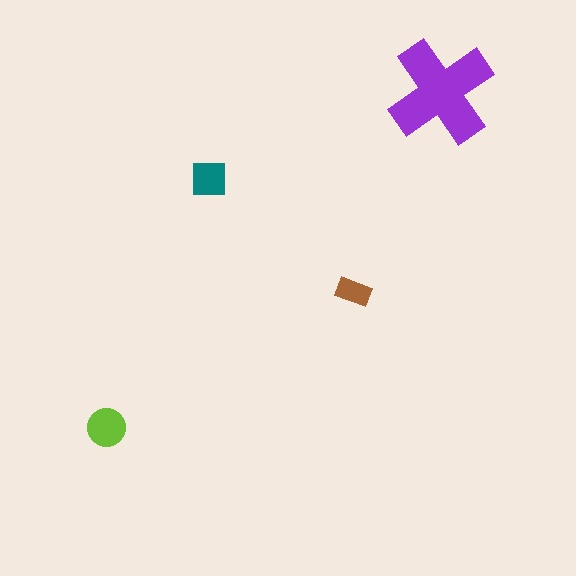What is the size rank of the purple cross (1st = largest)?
1st.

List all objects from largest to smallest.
The purple cross, the lime circle, the teal square, the brown rectangle.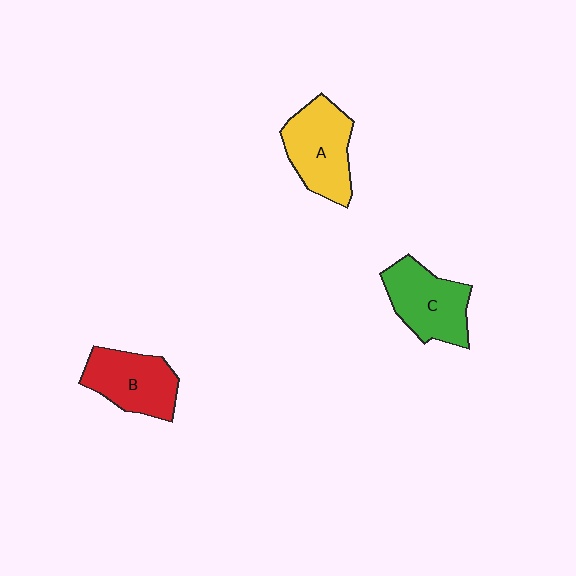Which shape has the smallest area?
Shape B (red).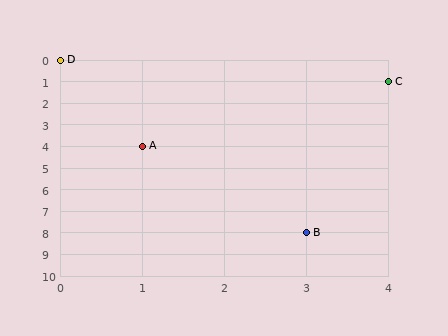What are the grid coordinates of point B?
Point B is at grid coordinates (3, 8).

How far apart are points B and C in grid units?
Points B and C are 1 column and 7 rows apart (about 7.1 grid units diagonally).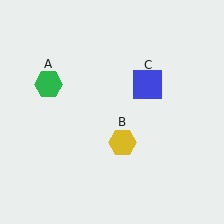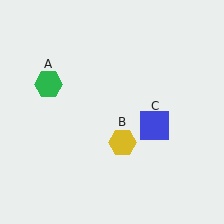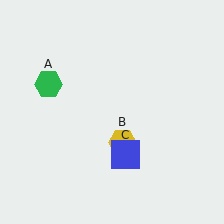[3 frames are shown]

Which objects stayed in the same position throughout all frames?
Green hexagon (object A) and yellow hexagon (object B) remained stationary.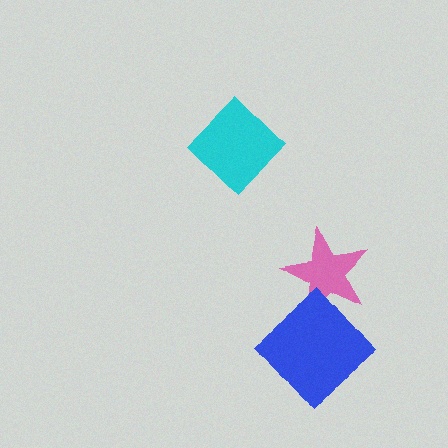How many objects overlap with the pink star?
1 object overlaps with the pink star.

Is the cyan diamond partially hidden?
No, no other shape covers it.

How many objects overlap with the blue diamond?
1 object overlaps with the blue diamond.